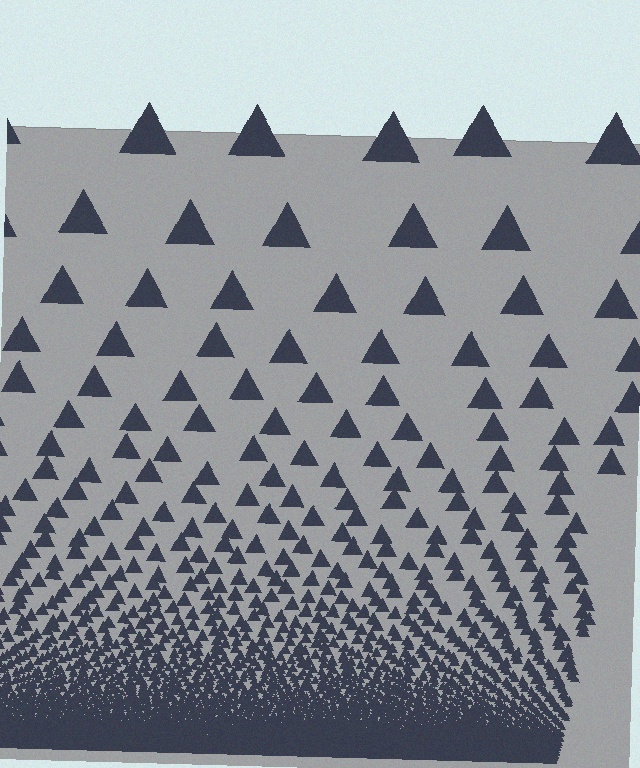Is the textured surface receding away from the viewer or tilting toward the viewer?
The surface appears to tilt toward the viewer. Texture elements get larger and sparser toward the top.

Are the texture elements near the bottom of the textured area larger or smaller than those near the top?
Smaller. The gradient is inverted — elements near the bottom are smaller and denser.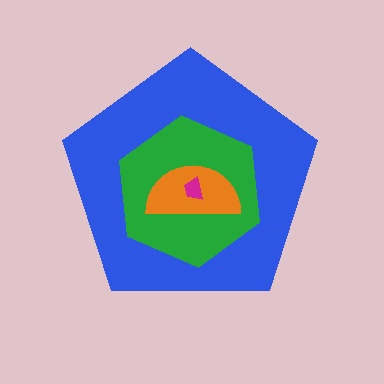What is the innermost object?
The magenta trapezoid.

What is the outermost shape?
The blue pentagon.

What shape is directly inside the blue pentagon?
The green hexagon.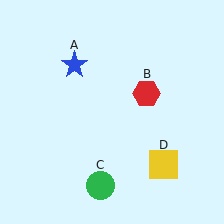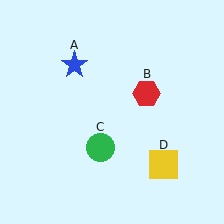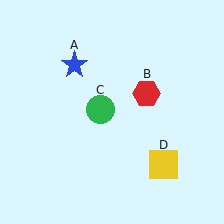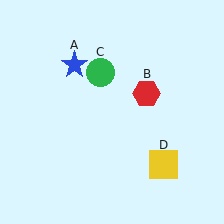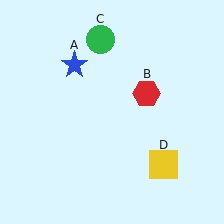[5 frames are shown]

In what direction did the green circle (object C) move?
The green circle (object C) moved up.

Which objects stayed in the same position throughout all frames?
Blue star (object A) and red hexagon (object B) and yellow square (object D) remained stationary.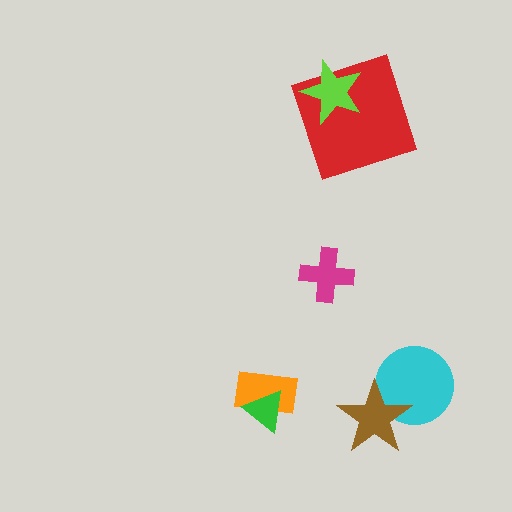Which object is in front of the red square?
The lime star is in front of the red square.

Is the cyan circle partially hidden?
Yes, it is partially covered by another shape.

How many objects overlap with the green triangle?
1 object overlaps with the green triangle.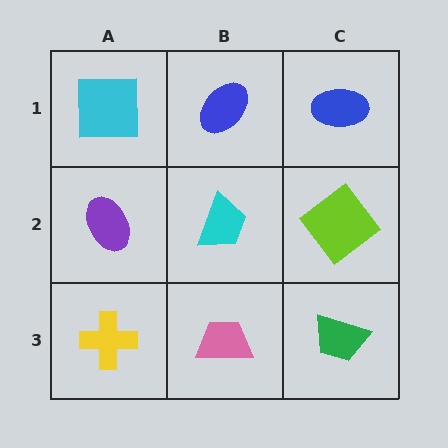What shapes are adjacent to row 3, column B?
A cyan trapezoid (row 2, column B), a yellow cross (row 3, column A), a green trapezoid (row 3, column C).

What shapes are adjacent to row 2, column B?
A blue ellipse (row 1, column B), a pink trapezoid (row 3, column B), a purple ellipse (row 2, column A), a lime diamond (row 2, column C).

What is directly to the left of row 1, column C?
A blue ellipse.